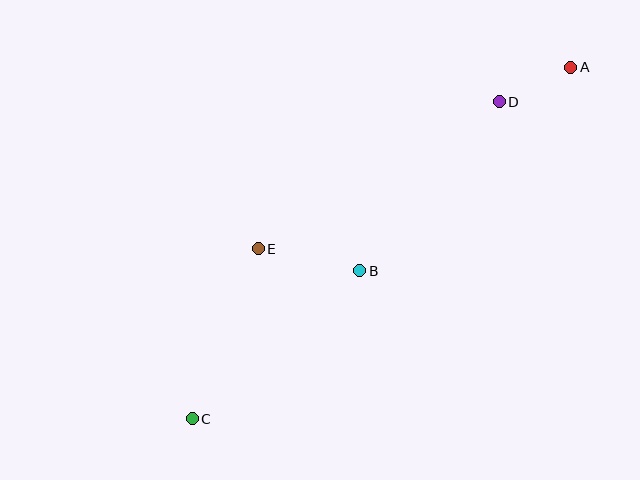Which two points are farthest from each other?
Points A and C are farthest from each other.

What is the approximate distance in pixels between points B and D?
The distance between B and D is approximately 219 pixels.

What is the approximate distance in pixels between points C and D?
The distance between C and D is approximately 442 pixels.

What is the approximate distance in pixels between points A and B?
The distance between A and B is approximately 293 pixels.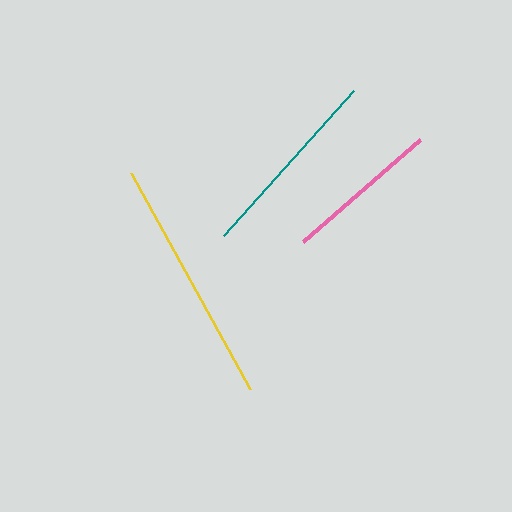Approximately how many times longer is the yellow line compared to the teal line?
The yellow line is approximately 1.3 times the length of the teal line.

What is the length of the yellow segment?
The yellow segment is approximately 247 pixels long.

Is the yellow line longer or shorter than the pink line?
The yellow line is longer than the pink line.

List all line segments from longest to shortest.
From longest to shortest: yellow, teal, pink.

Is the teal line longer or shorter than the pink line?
The teal line is longer than the pink line.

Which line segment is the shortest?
The pink line is the shortest at approximately 155 pixels.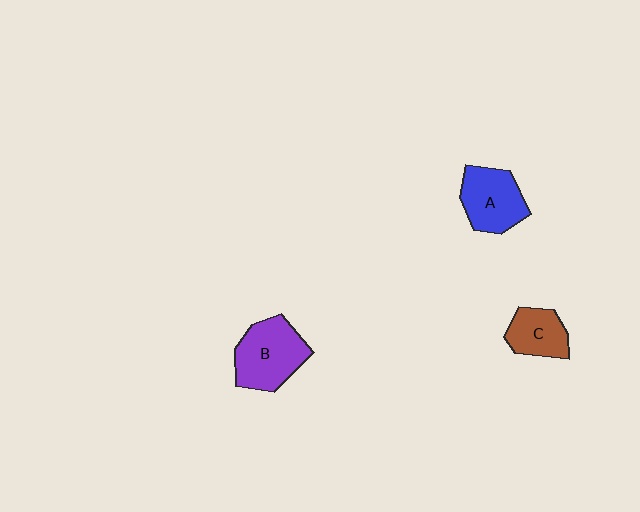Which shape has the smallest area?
Shape C (brown).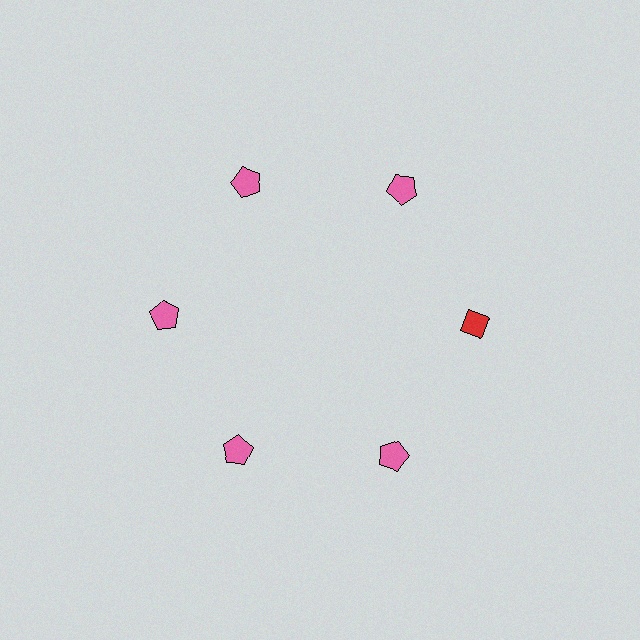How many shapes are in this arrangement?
There are 6 shapes arranged in a ring pattern.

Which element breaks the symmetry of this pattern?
The red diamond at roughly the 3 o'clock position breaks the symmetry. All other shapes are pink pentagons.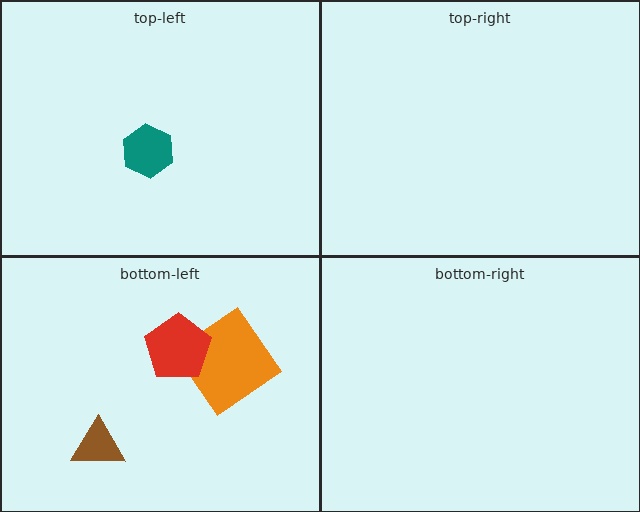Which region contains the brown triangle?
The bottom-left region.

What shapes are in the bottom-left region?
The orange diamond, the brown triangle, the red pentagon.